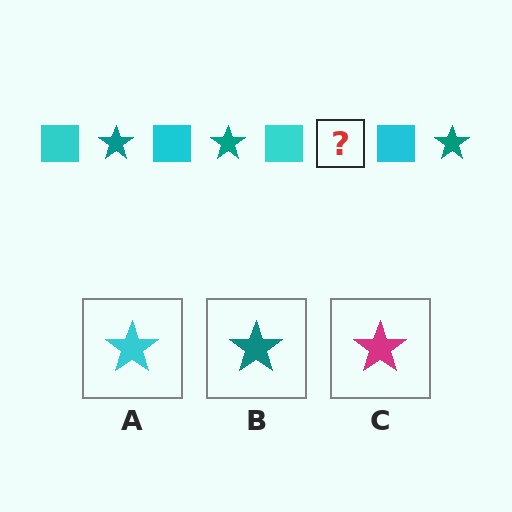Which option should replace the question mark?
Option B.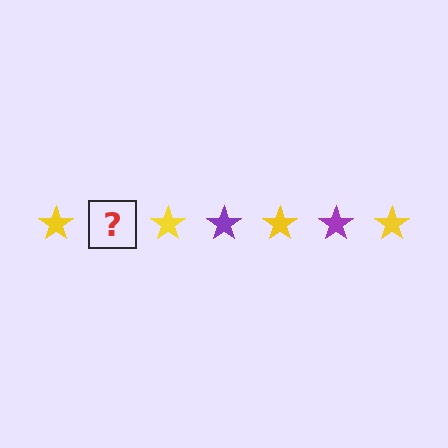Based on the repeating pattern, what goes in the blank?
The blank should be a purple star.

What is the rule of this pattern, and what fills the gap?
The rule is that the pattern cycles through yellow, purple stars. The gap should be filled with a purple star.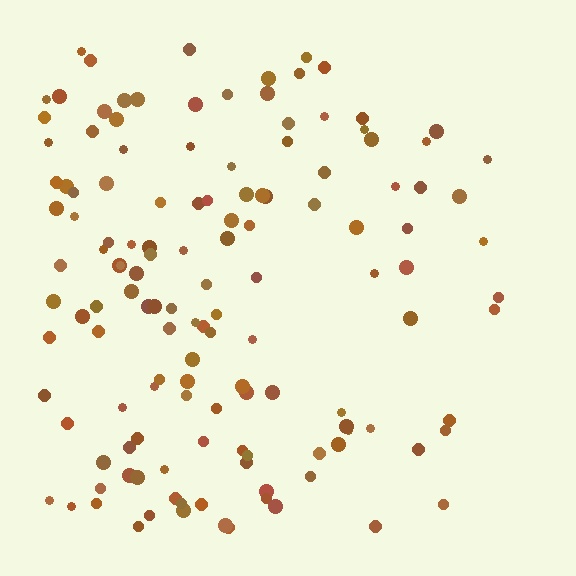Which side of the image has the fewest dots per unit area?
The right.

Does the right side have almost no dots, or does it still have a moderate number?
Still a moderate number, just noticeably fewer than the left.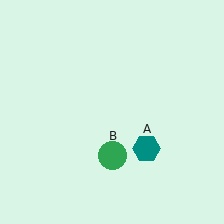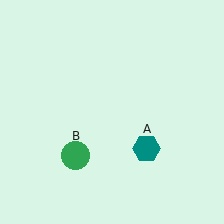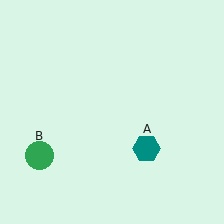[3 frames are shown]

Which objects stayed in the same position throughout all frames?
Teal hexagon (object A) remained stationary.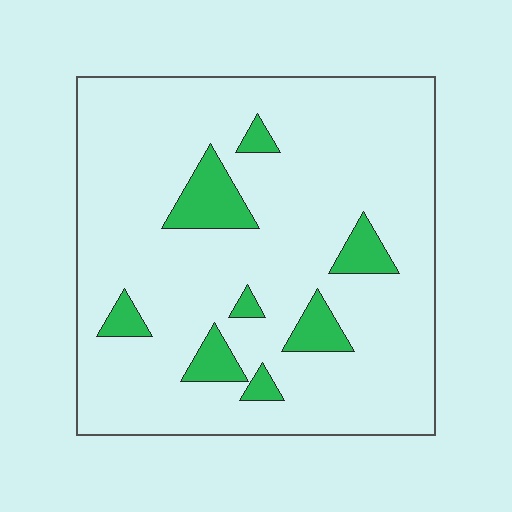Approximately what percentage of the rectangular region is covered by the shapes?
Approximately 10%.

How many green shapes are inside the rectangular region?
8.